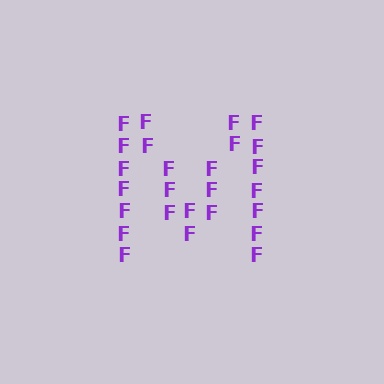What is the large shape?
The large shape is the letter M.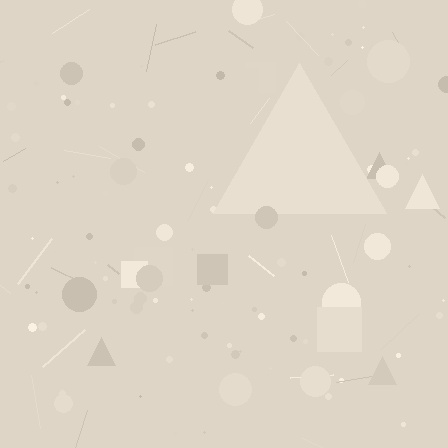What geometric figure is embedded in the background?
A triangle is embedded in the background.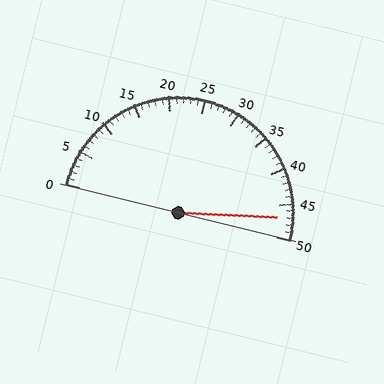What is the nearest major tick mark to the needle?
The nearest major tick mark is 45.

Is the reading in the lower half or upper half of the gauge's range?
The reading is in the upper half of the range (0 to 50).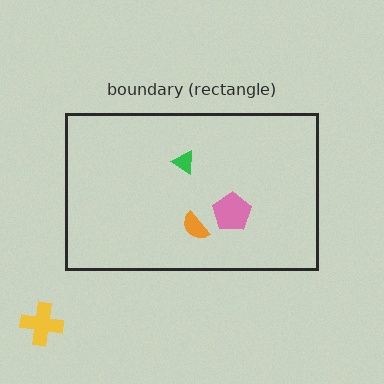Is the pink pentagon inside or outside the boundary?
Inside.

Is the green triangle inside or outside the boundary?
Inside.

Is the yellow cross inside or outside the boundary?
Outside.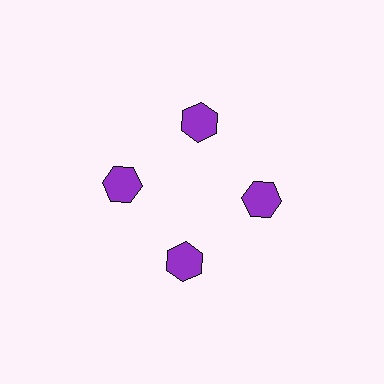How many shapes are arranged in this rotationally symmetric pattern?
There are 4 shapes, arranged in 4 groups of 1.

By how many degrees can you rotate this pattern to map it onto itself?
The pattern maps onto itself every 90 degrees of rotation.